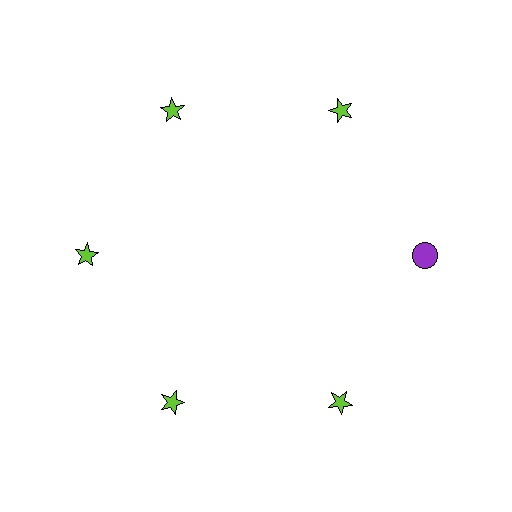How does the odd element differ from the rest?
It differs in both color (purple instead of lime) and shape (circle instead of star).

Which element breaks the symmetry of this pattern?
The purple circle at roughly the 3 o'clock position breaks the symmetry. All other shapes are lime stars.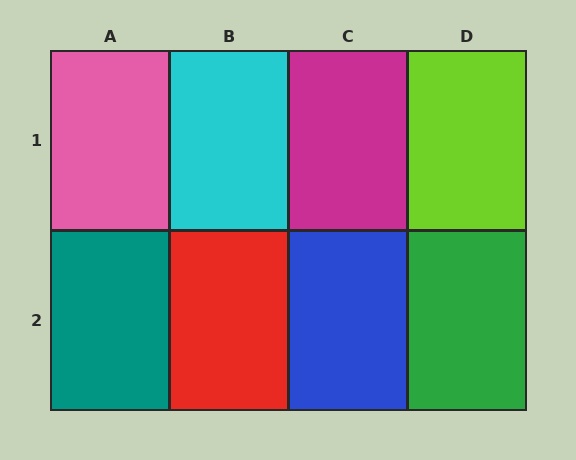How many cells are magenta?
1 cell is magenta.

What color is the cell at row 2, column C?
Blue.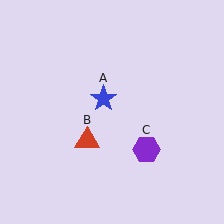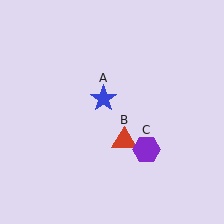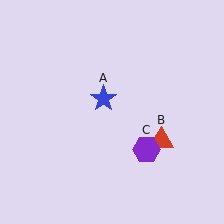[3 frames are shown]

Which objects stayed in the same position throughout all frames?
Blue star (object A) and purple hexagon (object C) remained stationary.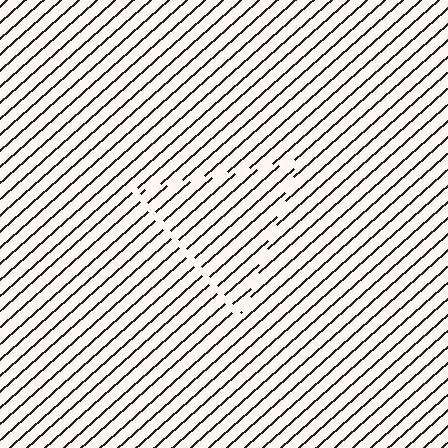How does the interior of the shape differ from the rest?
The interior of the shape contains the same grating, shifted by half a period — the contour is defined by the phase discontinuity where line-ends from the inner and outer gratings abut.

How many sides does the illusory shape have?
3 sides — the line-ends trace a triangle.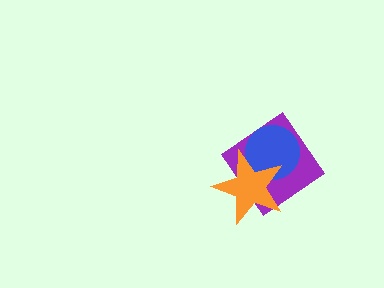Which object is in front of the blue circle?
The orange star is in front of the blue circle.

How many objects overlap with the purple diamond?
2 objects overlap with the purple diamond.